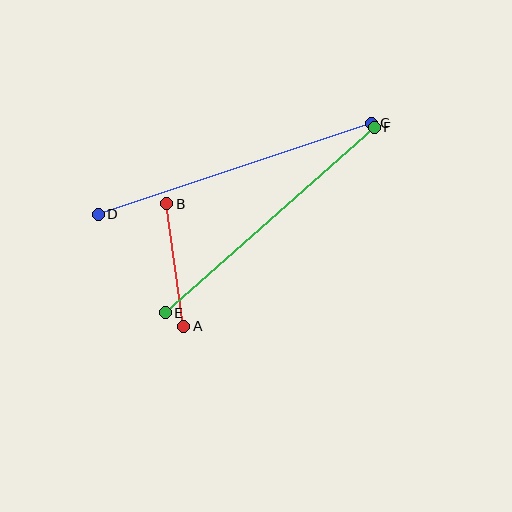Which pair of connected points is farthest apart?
Points C and D are farthest apart.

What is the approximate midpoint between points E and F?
The midpoint is at approximately (270, 220) pixels.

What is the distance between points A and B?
The distance is approximately 124 pixels.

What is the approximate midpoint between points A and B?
The midpoint is at approximately (175, 265) pixels.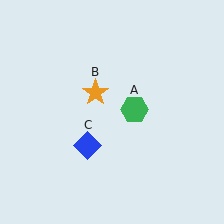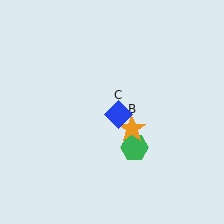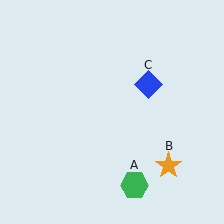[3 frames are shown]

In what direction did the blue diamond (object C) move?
The blue diamond (object C) moved up and to the right.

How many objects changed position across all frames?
3 objects changed position: green hexagon (object A), orange star (object B), blue diamond (object C).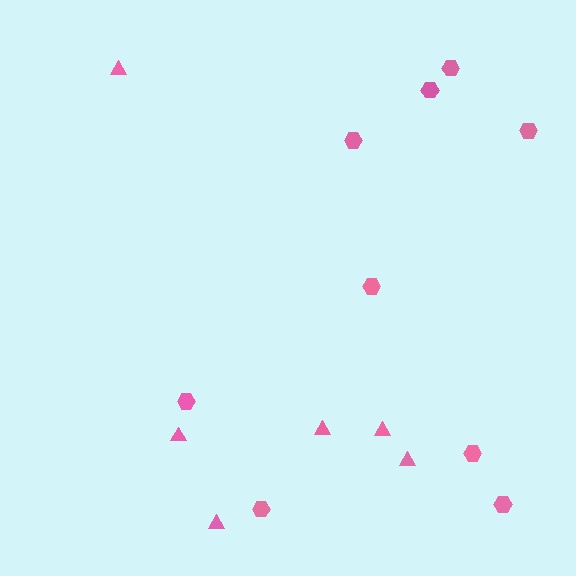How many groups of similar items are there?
There are 2 groups: one group of hexagons (9) and one group of triangles (6).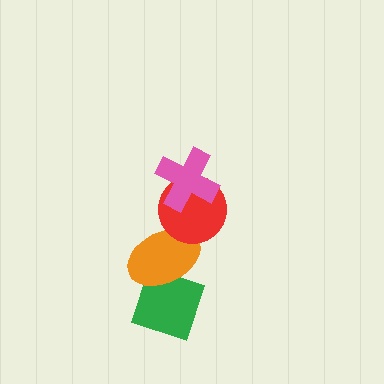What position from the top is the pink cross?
The pink cross is 1st from the top.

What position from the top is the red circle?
The red circle is 2nd from the top.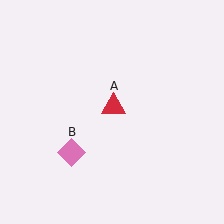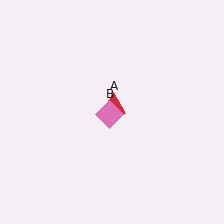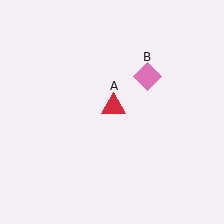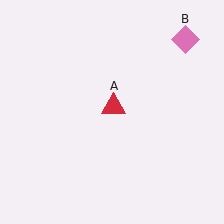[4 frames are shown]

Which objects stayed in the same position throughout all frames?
Red triangle (object A) remained stationary.